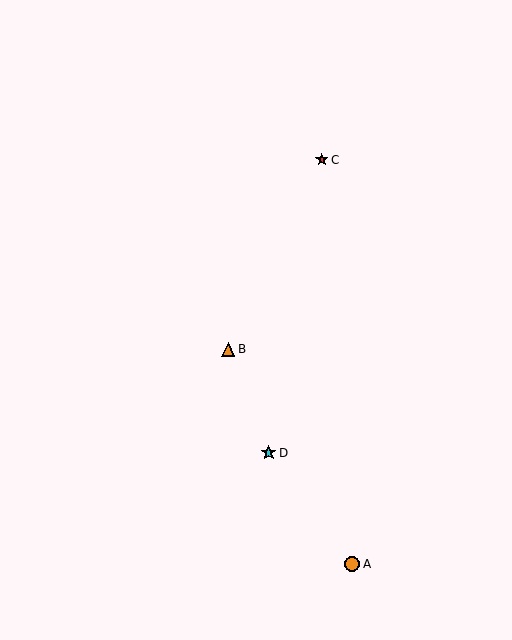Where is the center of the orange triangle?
The center of the orange triangle is at (228, 349).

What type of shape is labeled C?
Shape C is a red star.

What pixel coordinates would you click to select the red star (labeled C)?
Click at (322, 160) to select the red star C.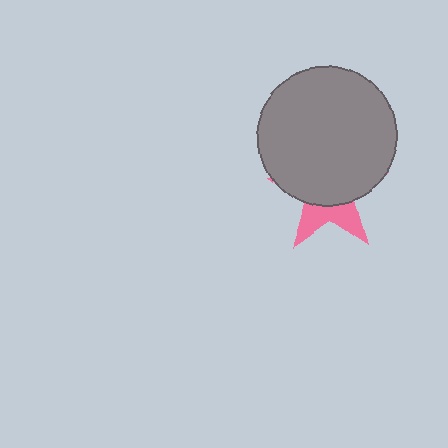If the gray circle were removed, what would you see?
You would see the complete pink star.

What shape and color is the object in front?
The object in front is a gray circle.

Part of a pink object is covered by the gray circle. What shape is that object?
It is a star.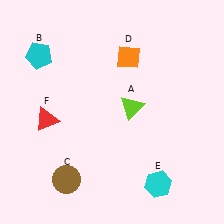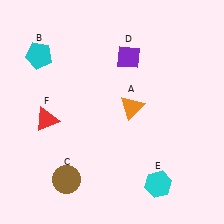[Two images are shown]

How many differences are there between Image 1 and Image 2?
There are 2 differences between the two images.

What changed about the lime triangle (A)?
In Image 1, A is lime. In Image 2, it changed to orange.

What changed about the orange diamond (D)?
In Image 1, D is orange. In Image 2, it changed to purple.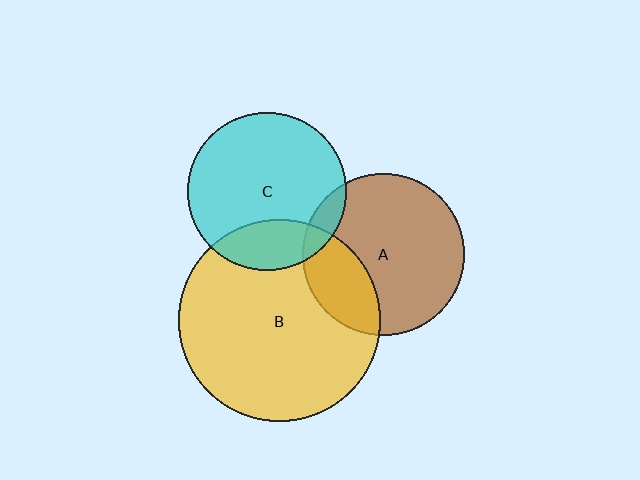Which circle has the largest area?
Circle B (yellow).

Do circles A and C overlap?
Yes.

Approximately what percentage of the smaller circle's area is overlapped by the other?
Approximately 10%.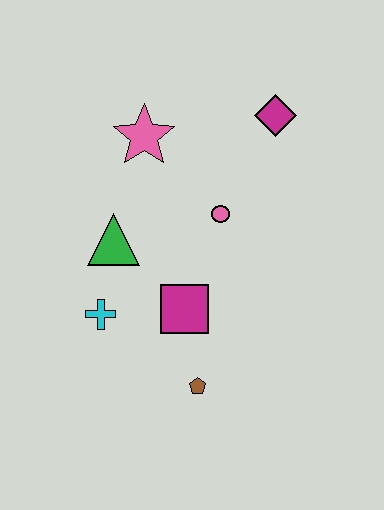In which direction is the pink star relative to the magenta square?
The pink star is above the magenta square.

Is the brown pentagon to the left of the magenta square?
No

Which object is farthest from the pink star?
The brown pentagon is farthest from the pink star.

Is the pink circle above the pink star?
No